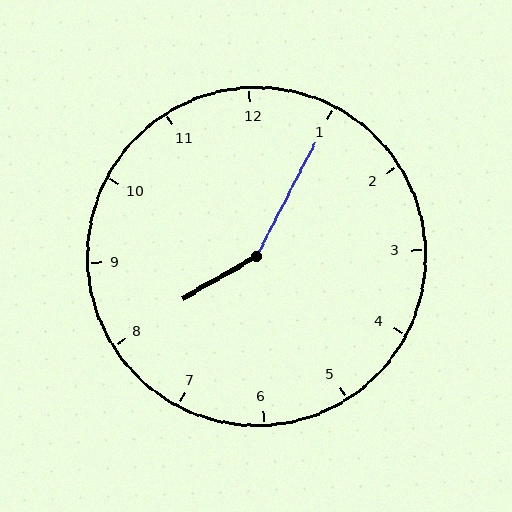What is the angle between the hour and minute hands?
Approximately 148 degrees.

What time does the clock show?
8:05.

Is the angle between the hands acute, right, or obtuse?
It is obtuse.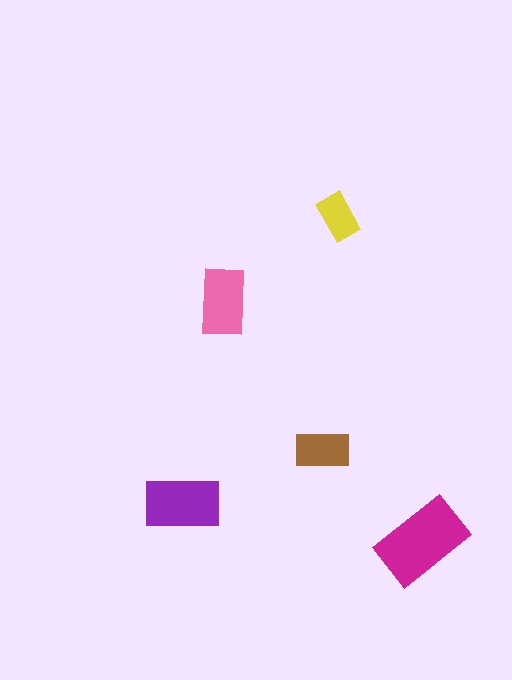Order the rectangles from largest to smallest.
the magenta one, the purple one, the pink one, the brown one, the yellow one.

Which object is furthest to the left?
The purple rectangle is leftmost.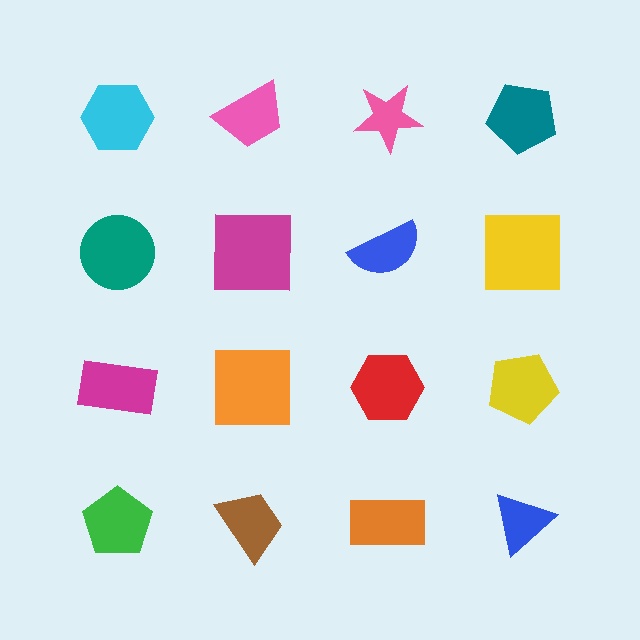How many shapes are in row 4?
4 shapes.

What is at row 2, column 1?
A teal circle.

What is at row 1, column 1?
A cyan hexagon.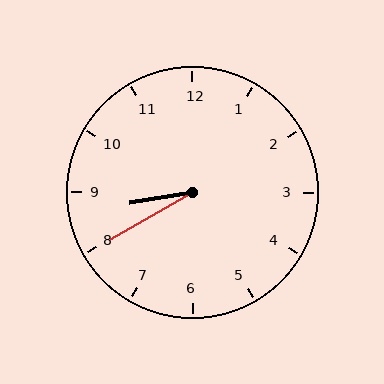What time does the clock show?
8:40.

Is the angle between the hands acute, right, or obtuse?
It is acute.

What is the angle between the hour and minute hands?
Approximately 20 degrees.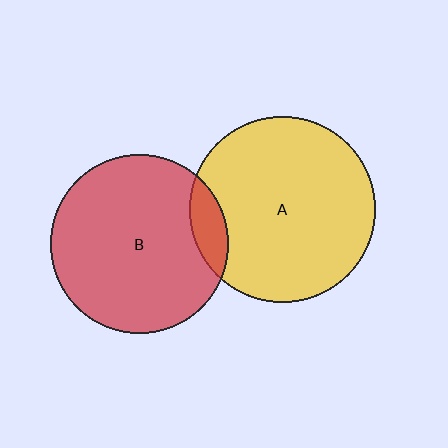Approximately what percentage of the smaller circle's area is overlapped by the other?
Approximately 10%.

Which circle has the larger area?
Circle A (yellow).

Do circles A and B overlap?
Yes.